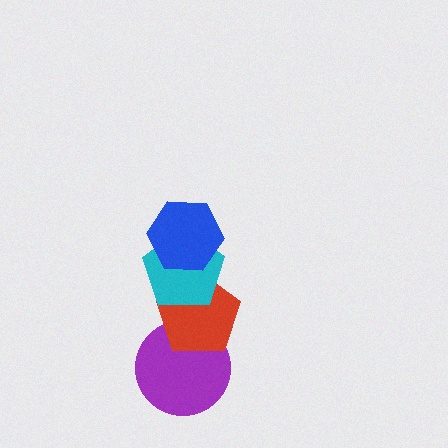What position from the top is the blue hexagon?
The blue hexagon is 1st from the top.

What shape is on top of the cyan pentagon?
The blue hexagon is on top of the cyan pentagon.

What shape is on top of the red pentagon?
The cyan pentagon is on top of the red pentagon.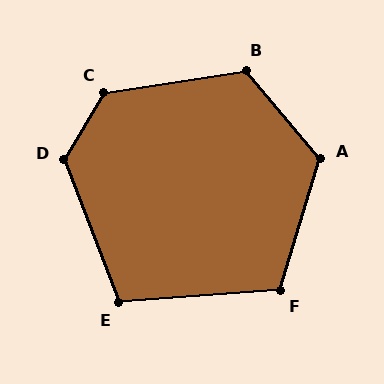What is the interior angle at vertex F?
Approximately 111 degrees (obtuse).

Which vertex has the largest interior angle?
C, at approximately 130 degrees.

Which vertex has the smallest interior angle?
E, at approximately 107 degrees.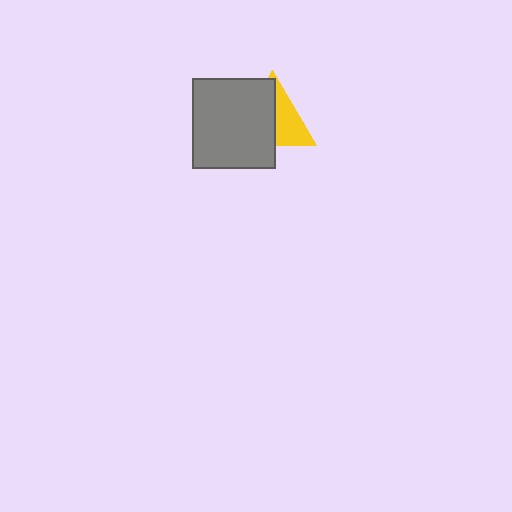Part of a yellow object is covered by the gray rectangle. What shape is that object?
It is a triangle.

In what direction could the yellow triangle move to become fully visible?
The yellow triangle could move right. That would shift it out from behind the gray rectangle entirely.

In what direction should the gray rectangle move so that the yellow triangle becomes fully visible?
The gray rectangle should move left. That is the shortest direction to clear the overlap and leave the yellow triangle fully visible.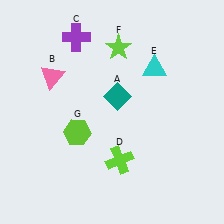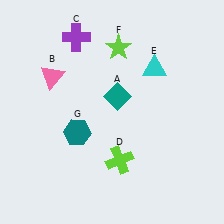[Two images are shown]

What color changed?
The hexagon (G) changed from lime in Image 1 to teal in Image 2.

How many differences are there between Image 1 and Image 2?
There is 1 difference between the two images.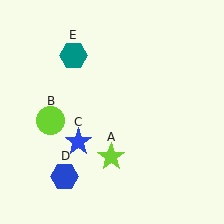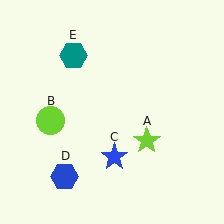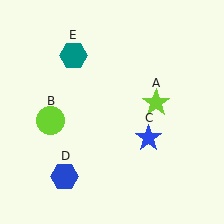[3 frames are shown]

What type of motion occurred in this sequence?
The lime star (object A), blue star (object C) rotated counterclockwise around the center of the scene.